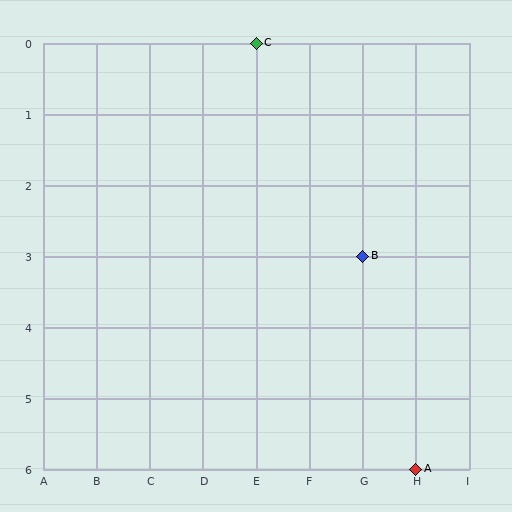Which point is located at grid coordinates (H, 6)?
Point A is at (H, 6).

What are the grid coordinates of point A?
Point A is at grid coordinates (H, 6).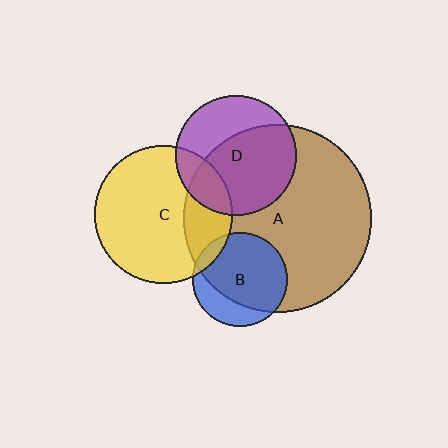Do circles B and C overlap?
Yes.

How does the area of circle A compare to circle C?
Approximately 1.9 times.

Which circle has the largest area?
Circle A (brown).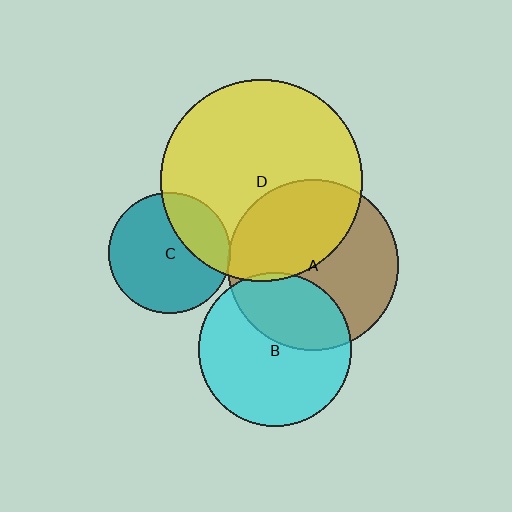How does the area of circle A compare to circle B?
Approximately 1.2 times.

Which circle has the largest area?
Circle D (yellow).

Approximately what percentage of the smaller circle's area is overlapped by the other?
Approximately 30%.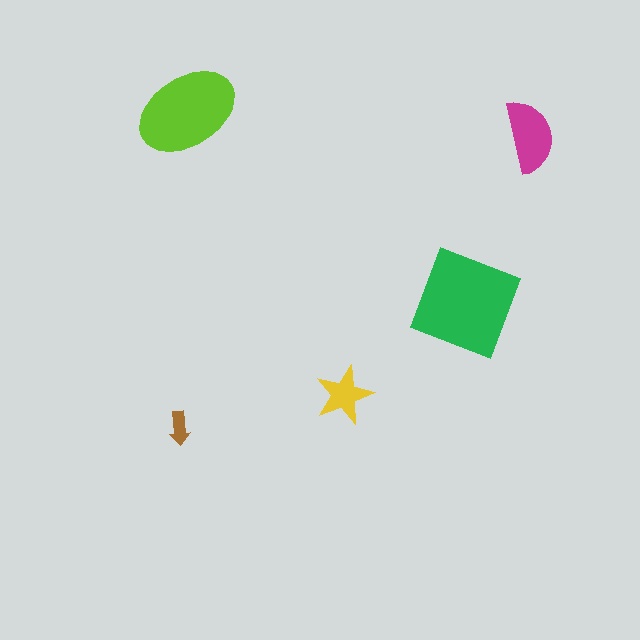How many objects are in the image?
There are 5 objects in the image.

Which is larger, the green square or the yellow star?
The green square.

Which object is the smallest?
The brown arrow.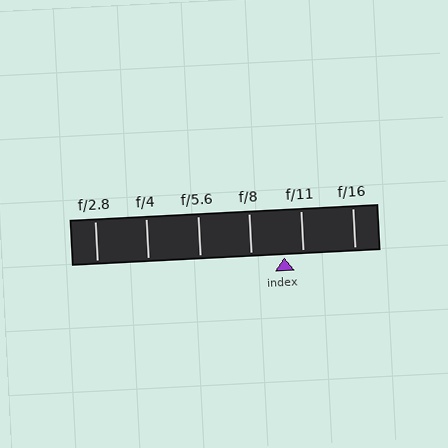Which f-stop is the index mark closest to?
The index mark is closest to f/11.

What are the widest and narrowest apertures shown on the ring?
The widest aperture shown is f/2.8 and the narrowest is f/16.